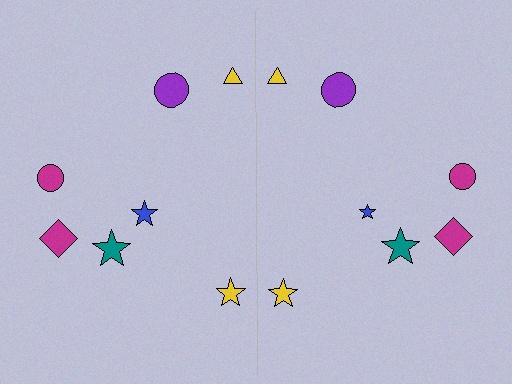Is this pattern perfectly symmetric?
No, the pattern is not perfectly symmetric. The blue star on the right side has a different size than its mirror counterpart.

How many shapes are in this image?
There are 14 shapes in this image.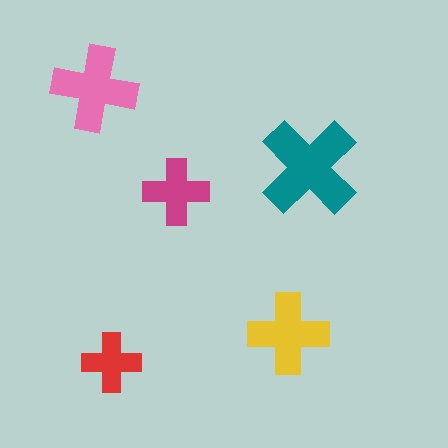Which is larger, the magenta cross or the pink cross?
The pink one.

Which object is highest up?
The pink cross is topmost.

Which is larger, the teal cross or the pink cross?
The teal one.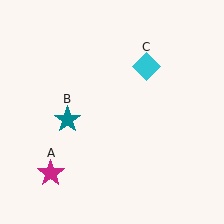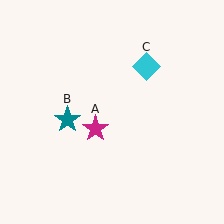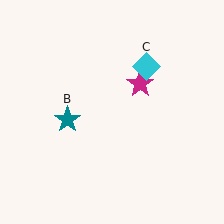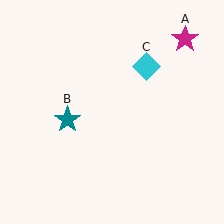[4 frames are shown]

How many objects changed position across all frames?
1 object changed position: magenta star (object A).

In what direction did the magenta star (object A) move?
The magenta star (object A) moved up and to the right.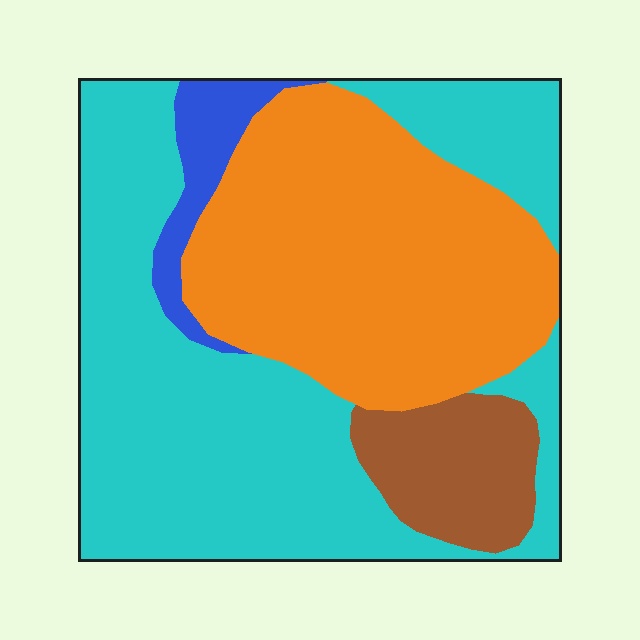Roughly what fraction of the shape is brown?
Brown takes up about one tenth (1/10) of the shape.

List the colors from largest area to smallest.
From largest to smallest: cyan, orange, brown, blue.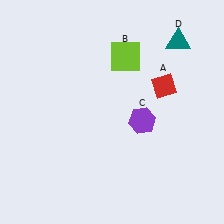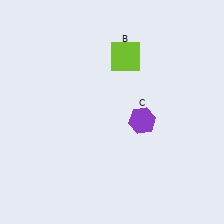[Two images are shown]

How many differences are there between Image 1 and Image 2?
There are 2 differences between the two images.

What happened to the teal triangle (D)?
The teal triangle (D) was removed in Image 2. It was in the top-right area of Image 1.